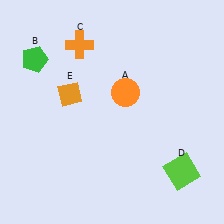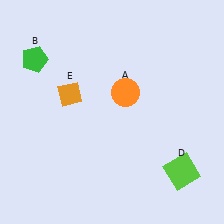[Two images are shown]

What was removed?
The orange cross (C) was removed in Image 2.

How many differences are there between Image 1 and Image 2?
There is 1 difference between the two images.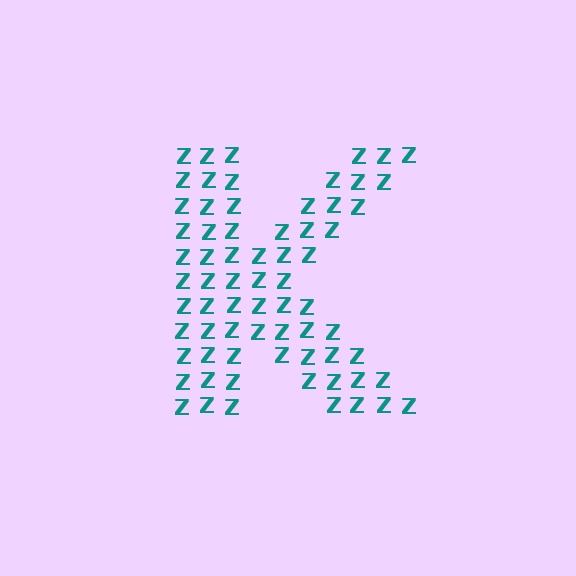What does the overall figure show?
The overall figure shows the letter K.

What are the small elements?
The small elements are letter Z's.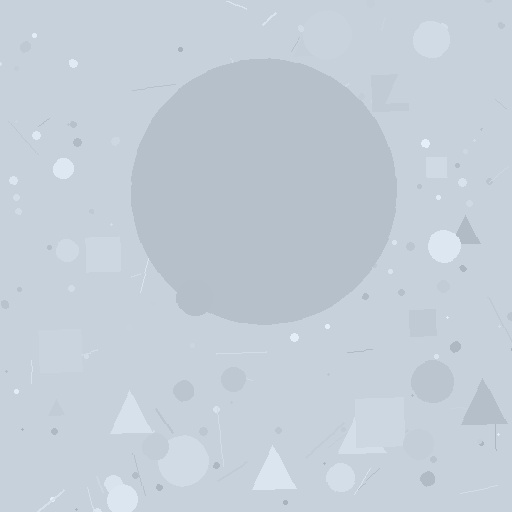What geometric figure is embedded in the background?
A circle is embedded in the background.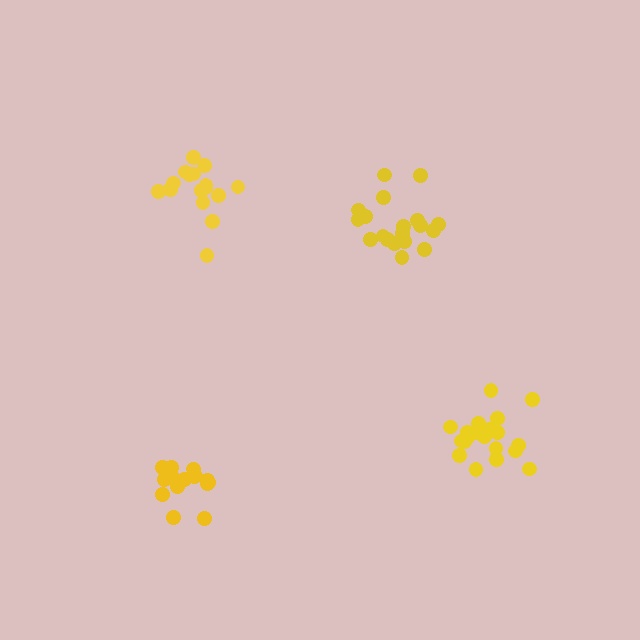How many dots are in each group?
Group 1: 15 dots, Group 2: 19 dots, Group 3: 16 dots, Group 4: 20 dots (70 total).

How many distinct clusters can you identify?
There are 4 distinct clusters.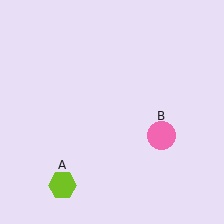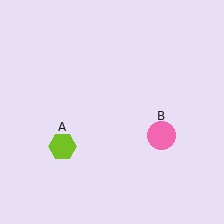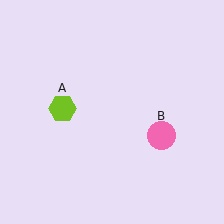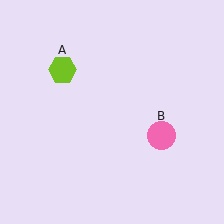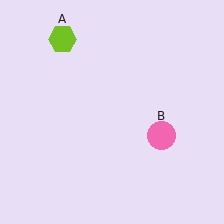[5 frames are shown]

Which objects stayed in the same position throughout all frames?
Pink circle (object B) remained stationary.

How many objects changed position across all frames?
1 object changed position: lime hexagon (object A).